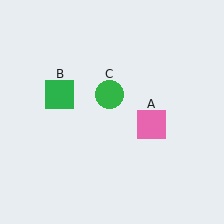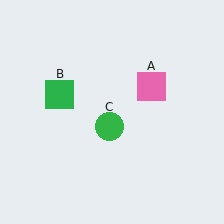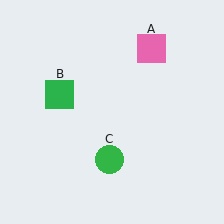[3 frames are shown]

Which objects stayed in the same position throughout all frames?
Green square (object B) remained stationary.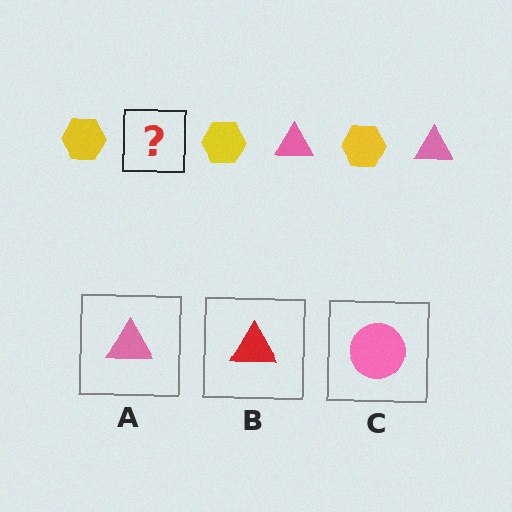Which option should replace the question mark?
Option A.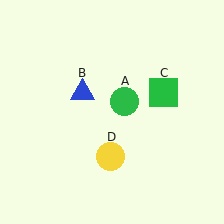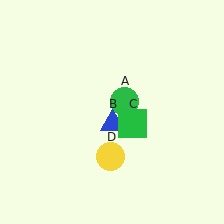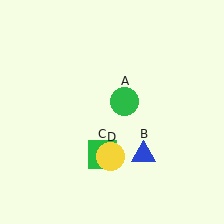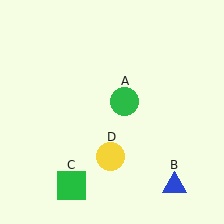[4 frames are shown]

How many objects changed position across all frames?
2 objects changed position: blue triangle (object B), green square (object C).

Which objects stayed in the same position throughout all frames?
Green circle (object A) and yellow circle (object D) remained stationary.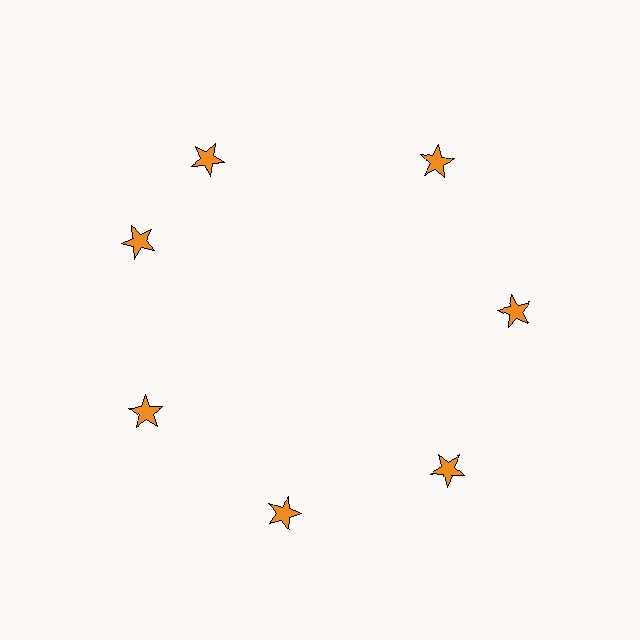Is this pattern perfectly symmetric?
No. The 7 orange stars are arranged in a ring, but one element near the 12 o'clock position is rotated out of alignment along the ring, breaking the 7-fold rotational symmetry.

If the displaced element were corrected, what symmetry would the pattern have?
It would have 7-fold rotational symmetry — the pattern would map onto itself every 51 degrees.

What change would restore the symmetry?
The symmetry would be restored by rotating it back into even spacing with its neighbors so that all 7 stars sit at equal angles and equal distance from the center.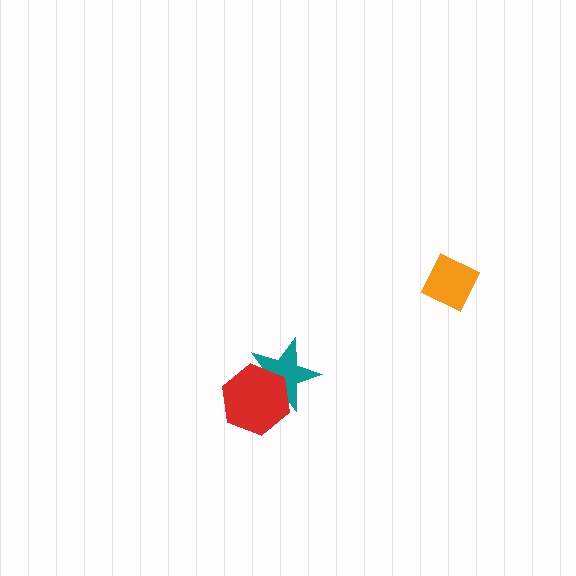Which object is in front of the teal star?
The red hexagon is in front of the teal star.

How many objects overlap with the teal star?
1 object overlaps with the teal star.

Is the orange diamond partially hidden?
No, no other shape covers it.